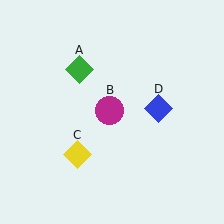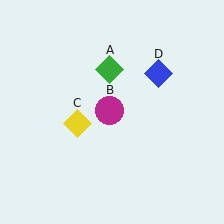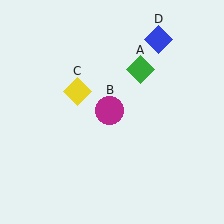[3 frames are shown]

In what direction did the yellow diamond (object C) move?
The yellow diamond (object C) moved up.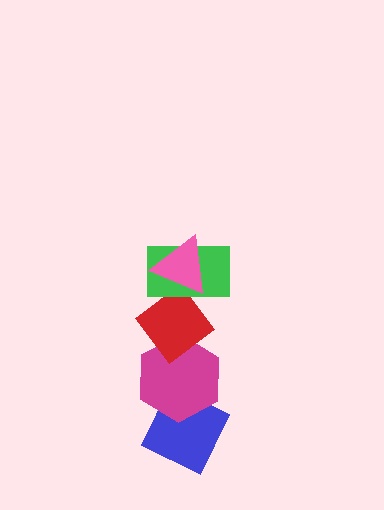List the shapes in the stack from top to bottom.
From top to bottom: the pink triangle, the green rectangle, the red diamond, the magenta hexagon, the blue diamond.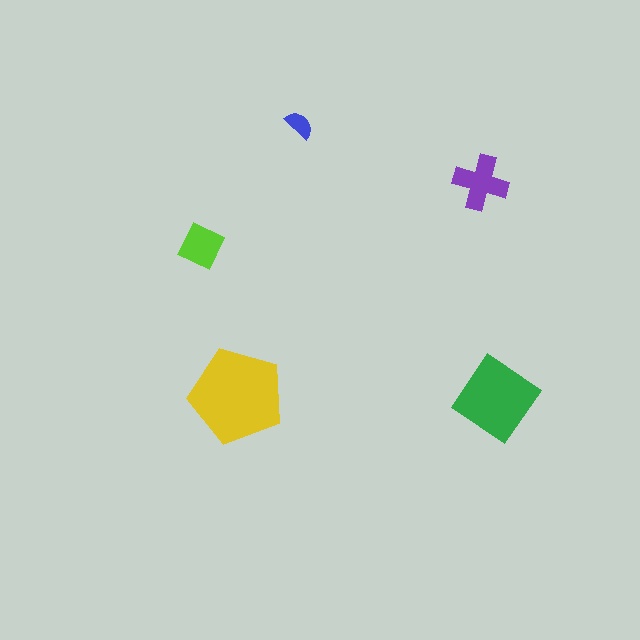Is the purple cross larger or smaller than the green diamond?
Smaller.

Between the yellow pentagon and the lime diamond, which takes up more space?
The yellow pentagon.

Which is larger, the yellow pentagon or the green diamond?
The yellow pentagon.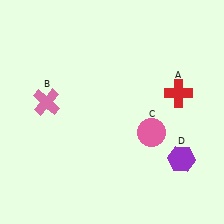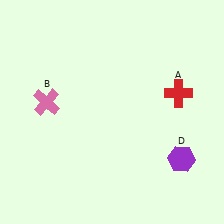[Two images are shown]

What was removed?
The pink circle (C) was removed in Image 2.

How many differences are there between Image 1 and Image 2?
There is 1 difference between the two images.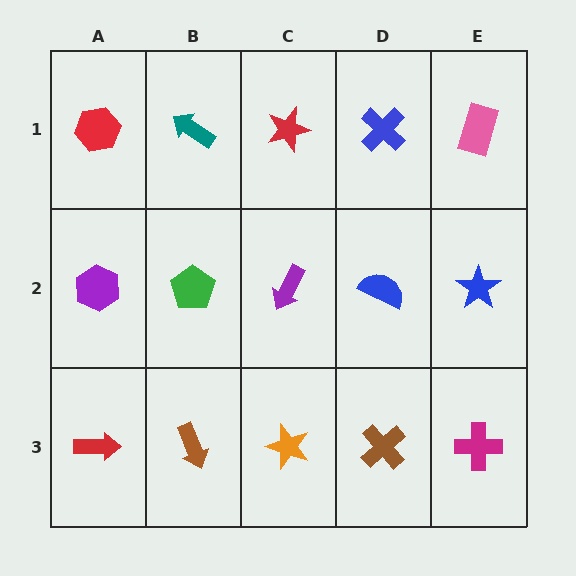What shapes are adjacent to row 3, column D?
A blue semicircle (row 2, column D), an orange star (row 3, column C), a magenta cross (row 3, column E).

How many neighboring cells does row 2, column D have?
4.